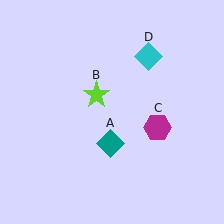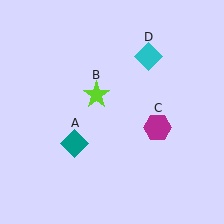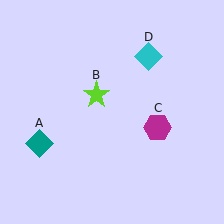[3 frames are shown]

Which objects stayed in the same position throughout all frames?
Lime star (object B) and magenta hexagon (object C) and cyan diamond (object D) remained stationary.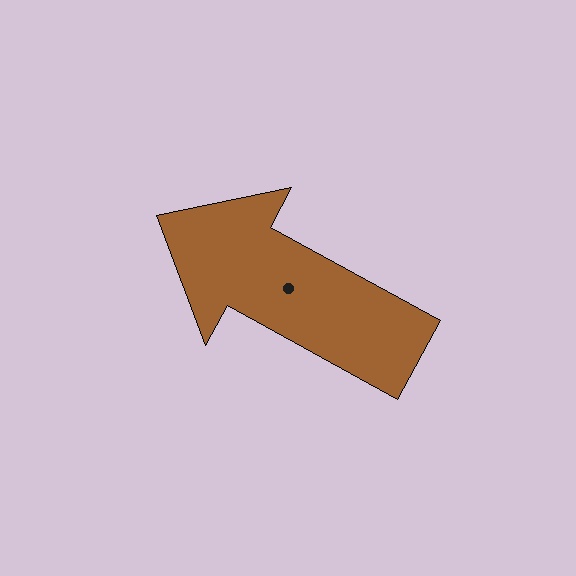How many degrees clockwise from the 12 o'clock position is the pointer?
Approximately 299 degrees.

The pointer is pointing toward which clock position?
Roughly 10 o'clock.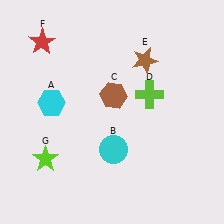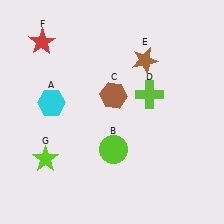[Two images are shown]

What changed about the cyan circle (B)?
In Image 1, B is cyan. In Image 2, it changed to lime.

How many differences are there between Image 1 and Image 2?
There is 1 difference between the two images.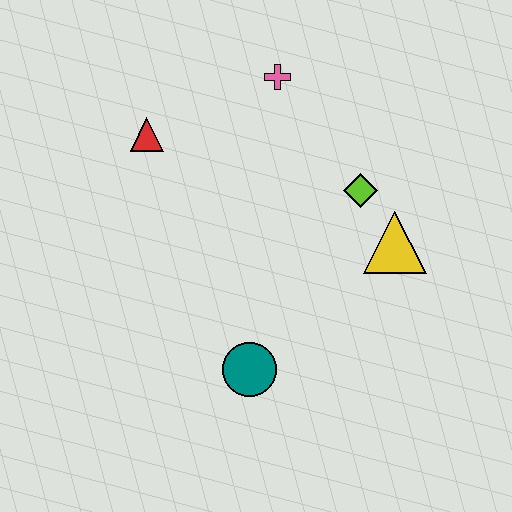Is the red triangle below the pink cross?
Yes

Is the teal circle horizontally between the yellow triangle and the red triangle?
Yes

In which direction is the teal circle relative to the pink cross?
The teal circle is below the pink cross.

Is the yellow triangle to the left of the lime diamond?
No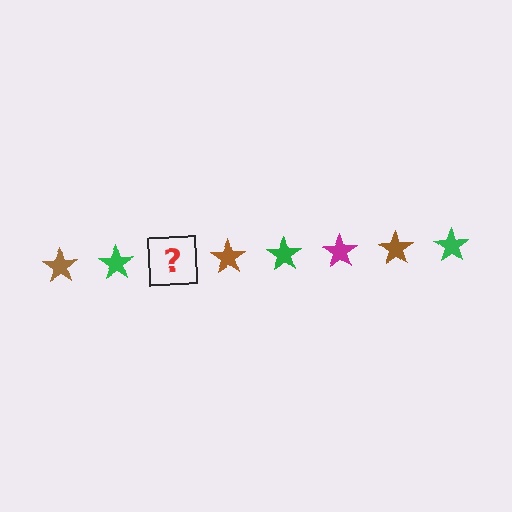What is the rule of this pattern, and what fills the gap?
The rule is that the pattern cycles through brown, green, magenta stars. The gap should be filled with a magenta star.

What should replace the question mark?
The question mark should be replaced with a magenta star.